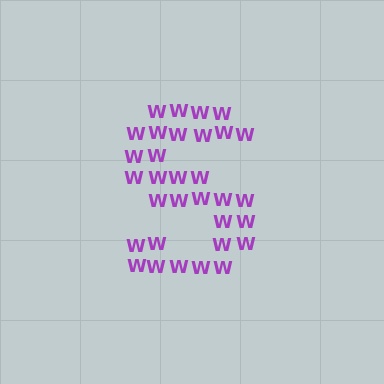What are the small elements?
The small elements are letter W's.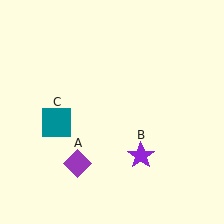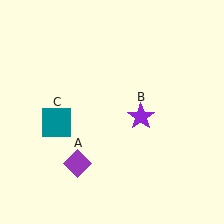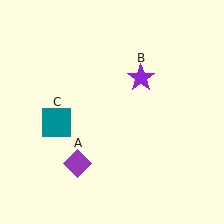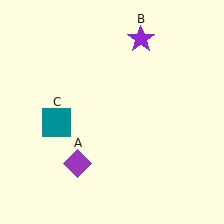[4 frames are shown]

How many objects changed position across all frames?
1 object changed position: purple star (object B).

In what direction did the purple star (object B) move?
The purple star (object B) moved up.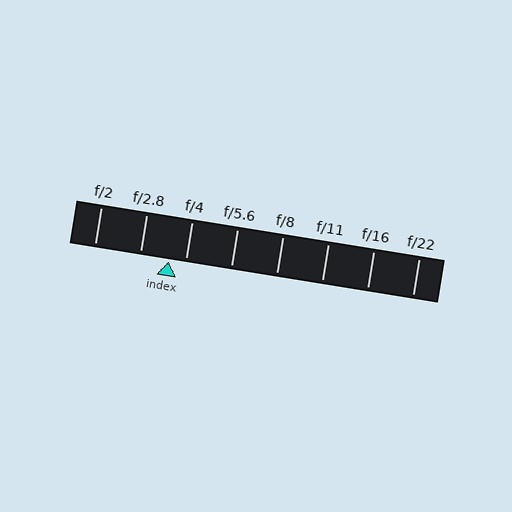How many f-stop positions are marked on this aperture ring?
There are 8 f-stop positions marked.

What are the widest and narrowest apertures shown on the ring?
The widest aperture shown is f/2 and the narrowest is f/22.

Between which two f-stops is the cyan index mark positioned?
The index mark is between f/2.8 and f/4.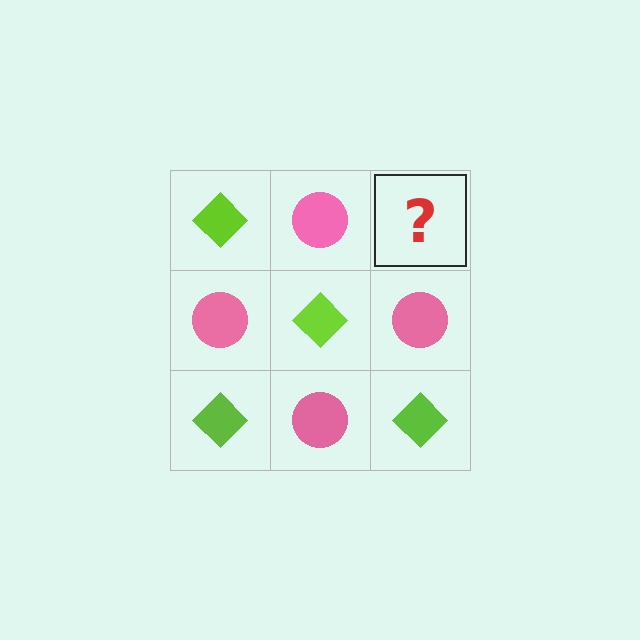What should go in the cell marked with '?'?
The missing cell should contain a lime diamond.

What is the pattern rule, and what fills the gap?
The rule is that it alternates lime diamond and pink circle in a checkerboard pattern. The gap should be filled with a lime diamond.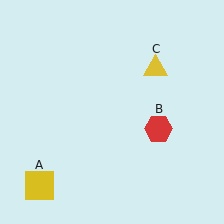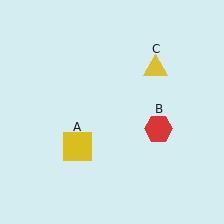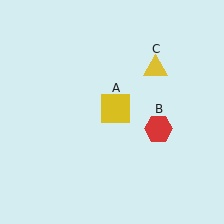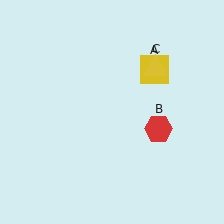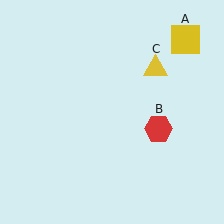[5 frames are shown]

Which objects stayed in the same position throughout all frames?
Red hexagon (object B) and yellow triangle (object C) remained stationary.